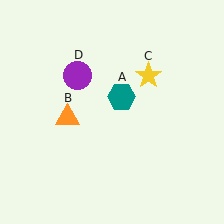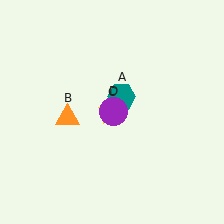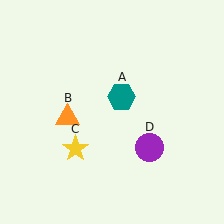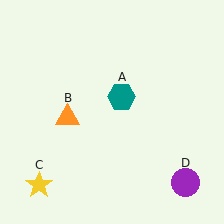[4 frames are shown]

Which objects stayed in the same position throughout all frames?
Teal hexagon (object A) and orange triangle (object B) remained stationary.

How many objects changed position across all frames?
2 objects changed position: yellow star (object C), purple circle (object D).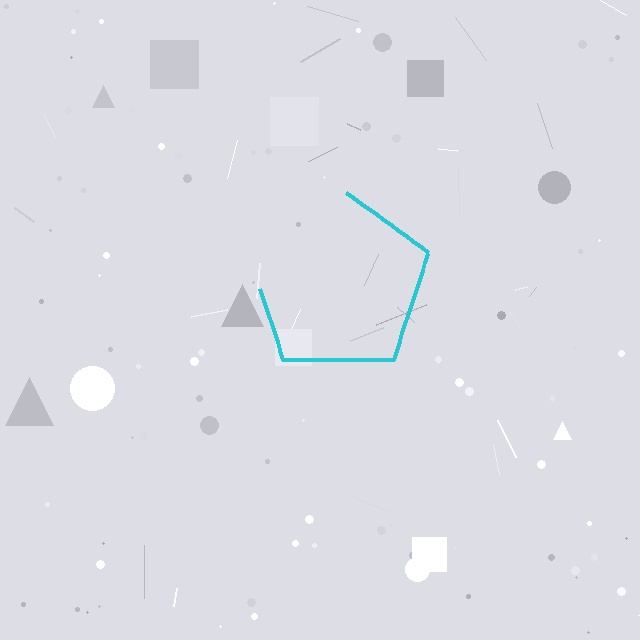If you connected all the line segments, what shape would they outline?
They would outline a pentagon.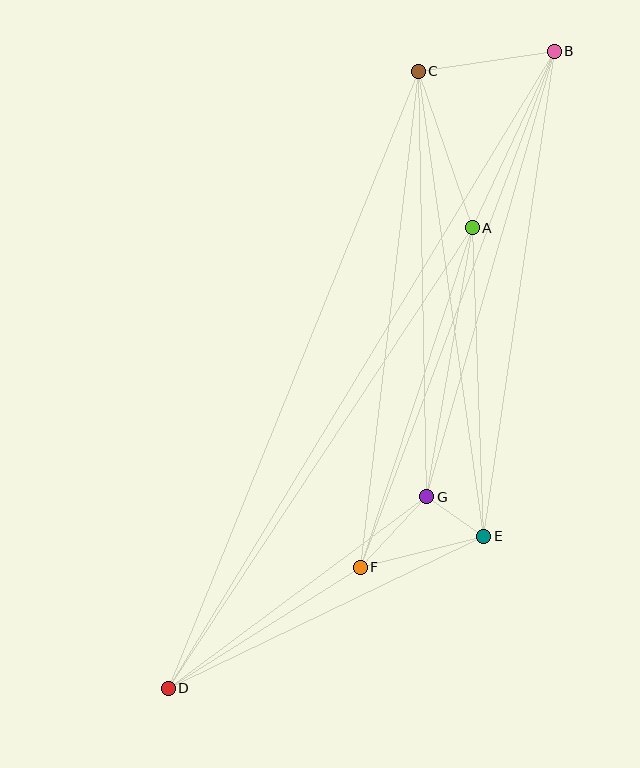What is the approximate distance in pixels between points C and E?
The distance between C and E is approximately 470 pixels.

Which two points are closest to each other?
Points E and G are closest to each other.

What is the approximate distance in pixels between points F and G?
The distance between F and G is approximately 97 pixels.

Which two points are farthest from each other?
Points B and D are farthest from each other.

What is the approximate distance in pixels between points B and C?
The distance between B and C is approximately 137 pixels.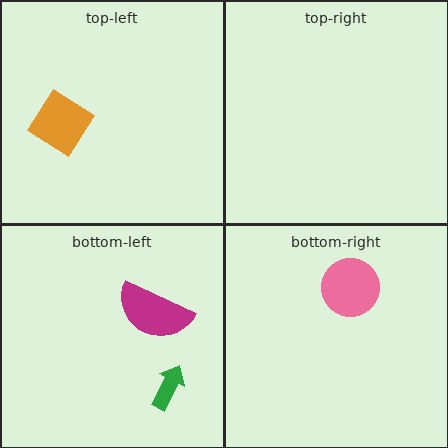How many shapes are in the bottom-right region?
1.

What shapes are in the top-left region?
The orange diamond.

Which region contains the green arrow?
The bottom-left region.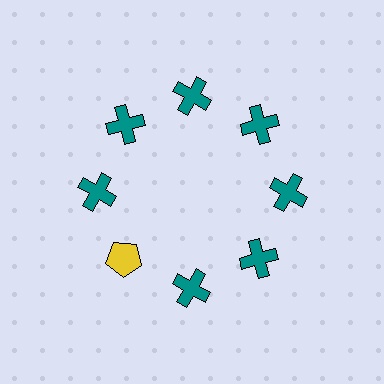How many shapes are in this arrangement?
There are 8 shapes arranged in a ring pattern.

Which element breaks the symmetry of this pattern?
The yellow pentagon at roughly the 8 o'clock position breaks the symmetry. All other shapes are teal crosses.